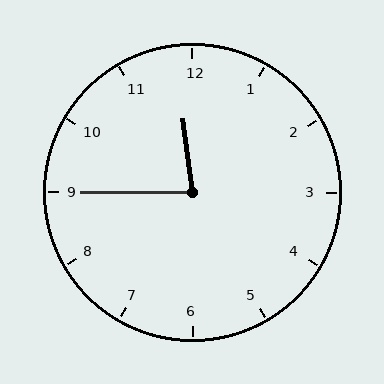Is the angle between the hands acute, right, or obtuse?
It is acute.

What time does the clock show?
11:45.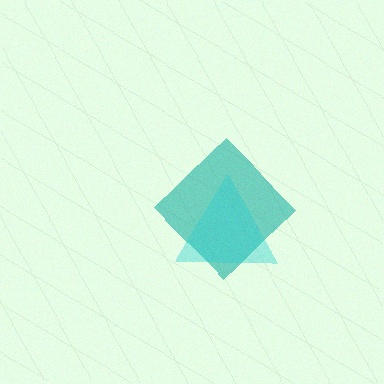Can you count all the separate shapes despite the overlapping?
Yes, there are 2 separate shapes.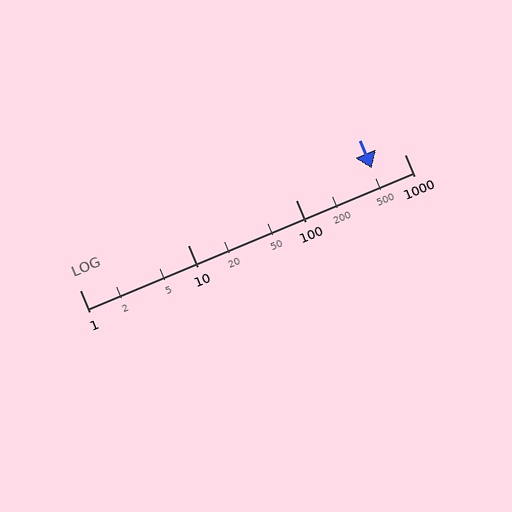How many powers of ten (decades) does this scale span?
The scale spans 3 decades, from 1 to 1000.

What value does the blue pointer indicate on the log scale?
The pointer indicates approximately 500.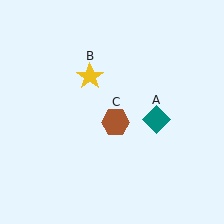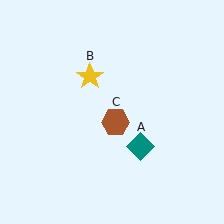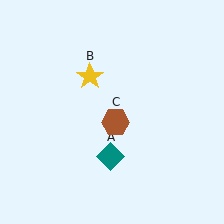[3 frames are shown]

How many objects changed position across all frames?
1 object changed position: teal diamond (object A).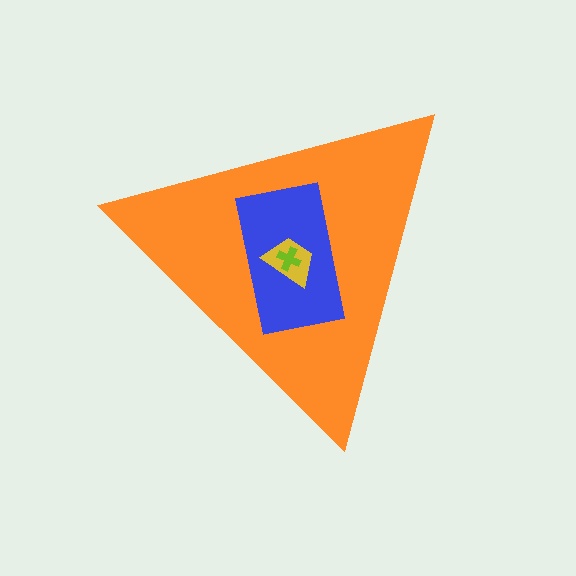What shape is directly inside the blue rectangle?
The yellow trapezoid.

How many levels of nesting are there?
4.